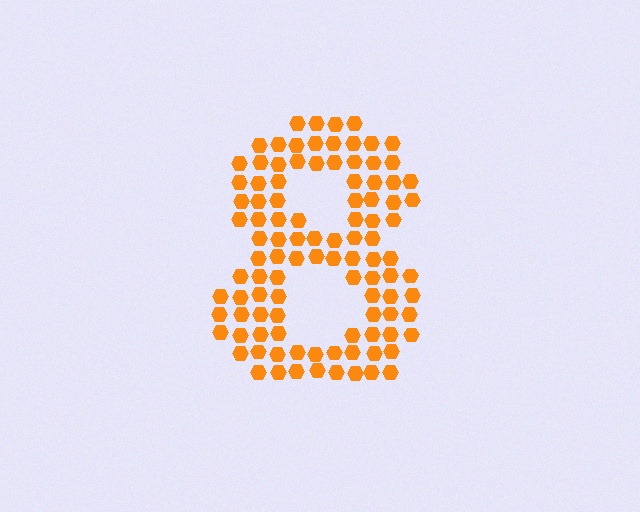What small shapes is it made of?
It is made of small hexagons.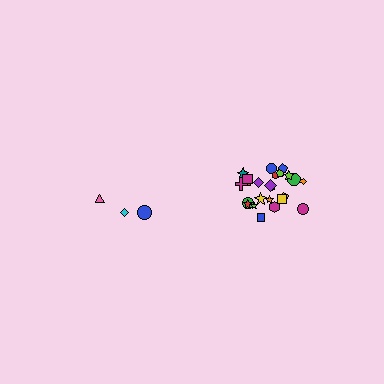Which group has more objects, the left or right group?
The right group.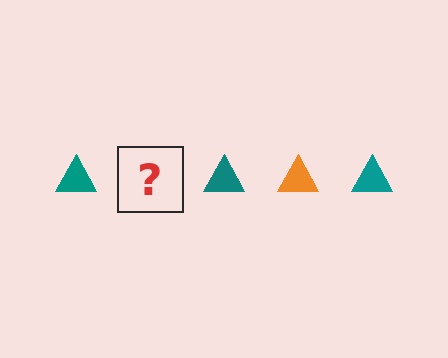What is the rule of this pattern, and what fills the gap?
The rule is that the pattern cycles through teal, orange triangles. The gap should be filled with an orange triangle.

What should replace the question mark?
The question mark should be replaced with an orange triangle.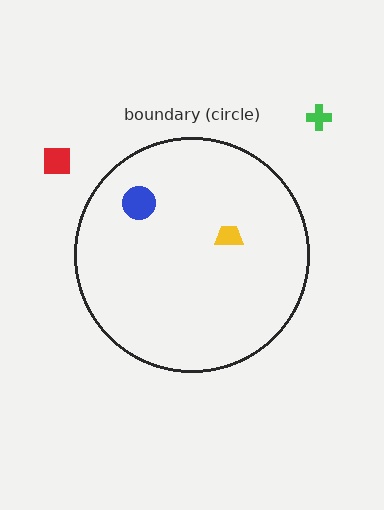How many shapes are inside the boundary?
2 inside, 2 outside.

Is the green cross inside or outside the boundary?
Outside.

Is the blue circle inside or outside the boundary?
Inside.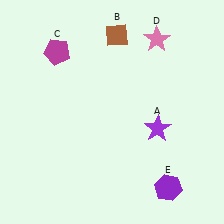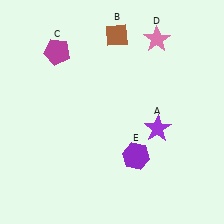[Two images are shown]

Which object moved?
The purple hexagon (E) moved left.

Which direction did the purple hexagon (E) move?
The purple hexagon (E) moved left.